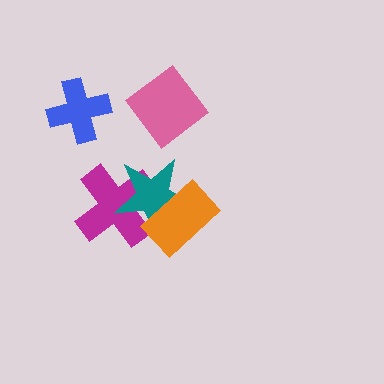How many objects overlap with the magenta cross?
2 objects overlap with the magenta cross.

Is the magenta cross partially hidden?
Yes, it is partially covered by another shape.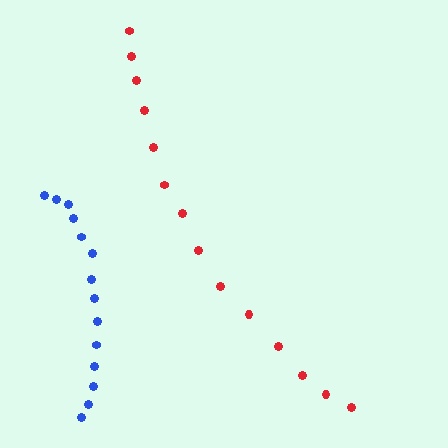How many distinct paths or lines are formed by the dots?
There are 2 distinct paths.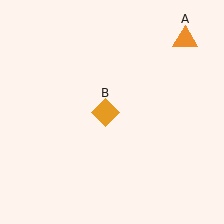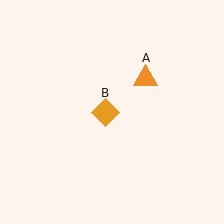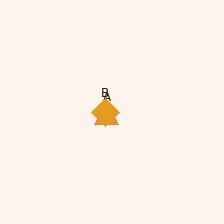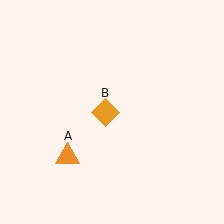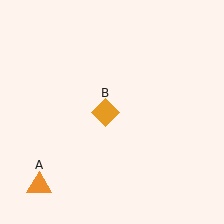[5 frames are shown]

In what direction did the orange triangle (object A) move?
The orange triangle (object A) moved down and to the left.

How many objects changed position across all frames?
1 object changed position: orange triangle (object A).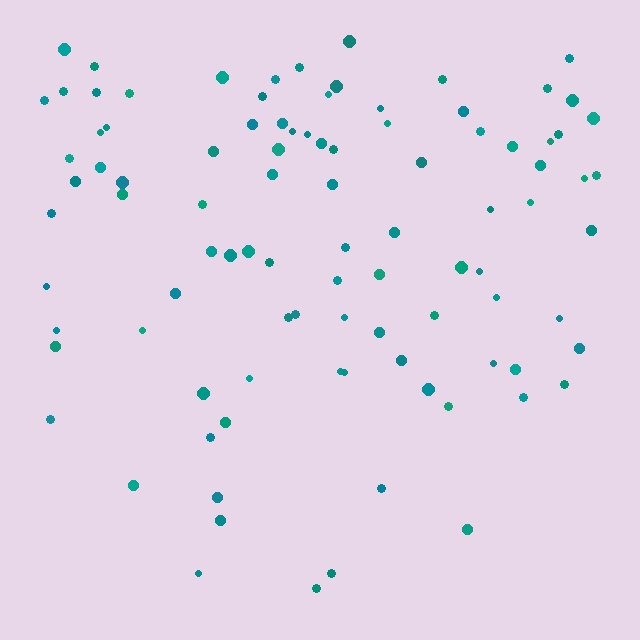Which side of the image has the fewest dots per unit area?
The bottom.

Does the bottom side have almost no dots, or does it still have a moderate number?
Still a moderate number, just noticeably fewer than the top.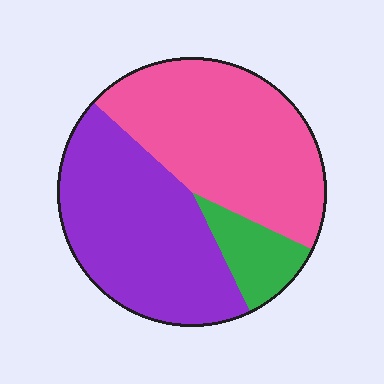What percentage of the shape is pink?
Pink takes up between a third and a half of the shape.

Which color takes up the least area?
Green, at roughly 10%.